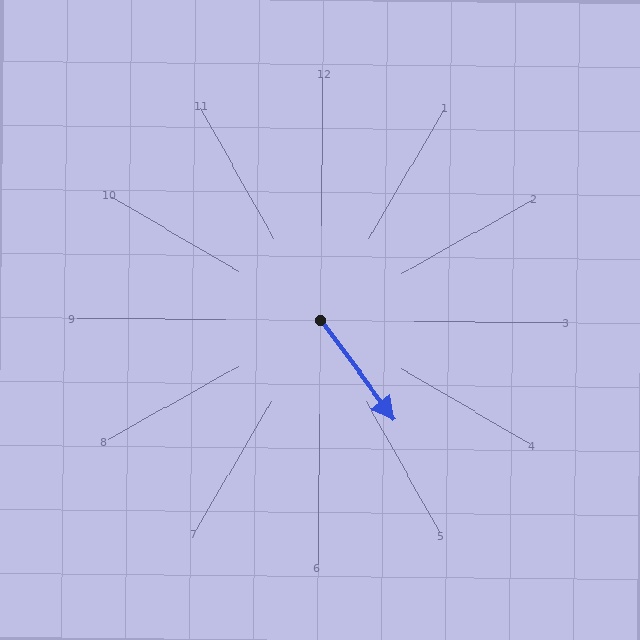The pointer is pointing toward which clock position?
Roughly 5 o'clock.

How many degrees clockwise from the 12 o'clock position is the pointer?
Approximately 143 degrees.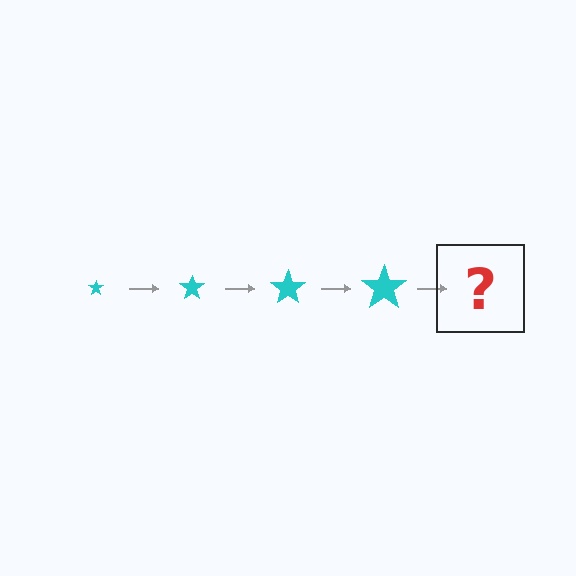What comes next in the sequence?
The next element should be a cyan star, larger than the previous one.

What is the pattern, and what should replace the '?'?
The pattern is that the star gets progressively larger each step. The '?' should be a cyan star, larger than the previous one.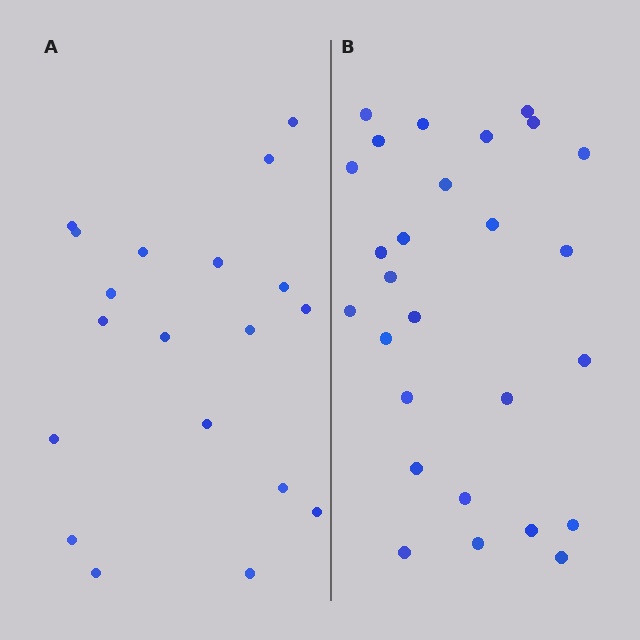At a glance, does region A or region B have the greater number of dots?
Region B (the right region) has more dots.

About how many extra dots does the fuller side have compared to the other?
Region B has roughly 8 or so more dots than region A.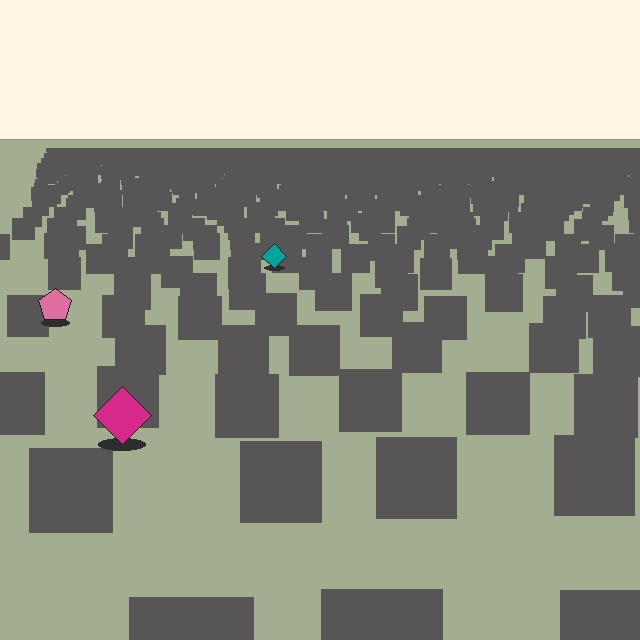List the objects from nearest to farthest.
From nearest to farthest: the magenta diamond, the pink pentagon, the teal diamond.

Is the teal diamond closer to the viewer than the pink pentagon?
No. The pink pentagon is closer — you can tell from the texture gradient: the ground texture is coarser near it.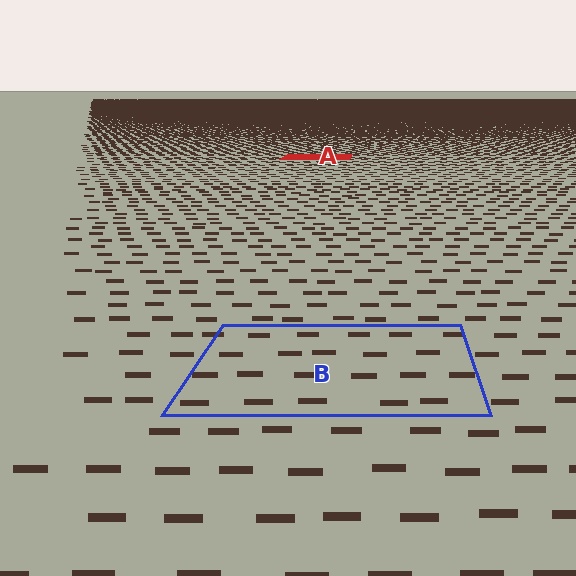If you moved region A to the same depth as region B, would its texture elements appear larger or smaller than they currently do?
They would appear larger. At a closer depth, the same texture elements are projected at a bigger on-screen size.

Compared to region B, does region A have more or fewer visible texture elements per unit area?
Region A has more texture elements per unit area — they are packed more densely because it is farther away.